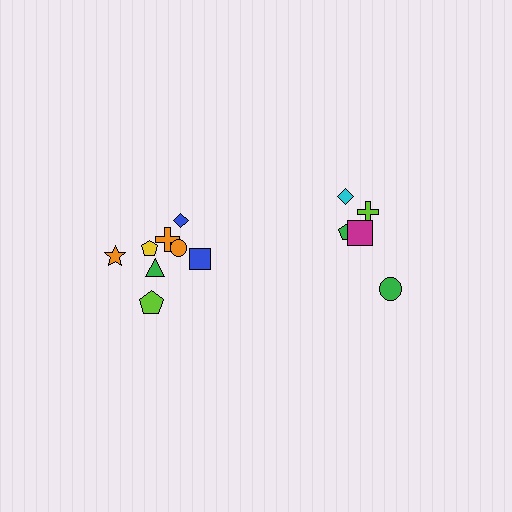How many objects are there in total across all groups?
There are 14 objects.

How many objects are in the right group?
There are 6 objects.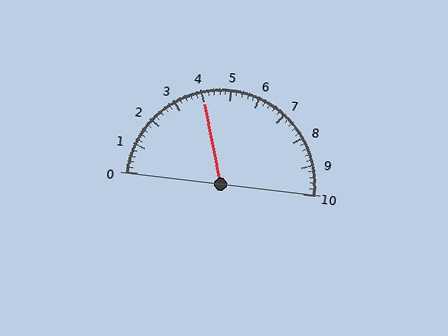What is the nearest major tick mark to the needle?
The nearest major tick mark is 4.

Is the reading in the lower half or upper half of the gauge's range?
The reading is in the lower half of the range (0 to 10).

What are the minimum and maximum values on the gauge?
The gauge ranges from 0 to 10.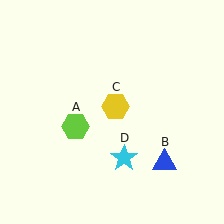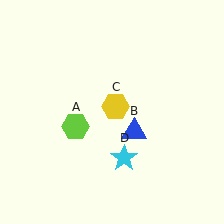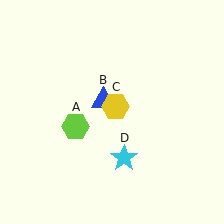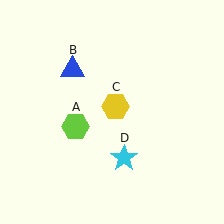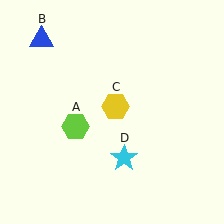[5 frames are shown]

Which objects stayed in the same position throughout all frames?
Lime hexagon (object A) and yellow hexagon (object C) and cyan star (object D) remained stationary.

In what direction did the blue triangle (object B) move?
The blue triangle (object B) moved up and to the left.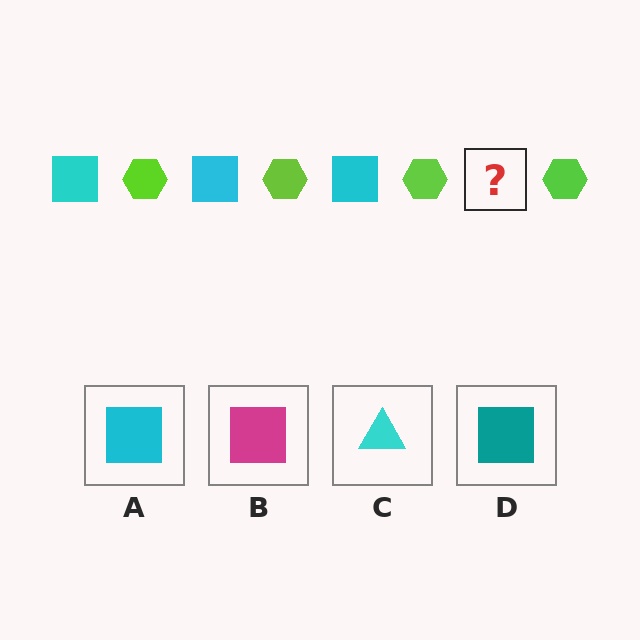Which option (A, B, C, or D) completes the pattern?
A.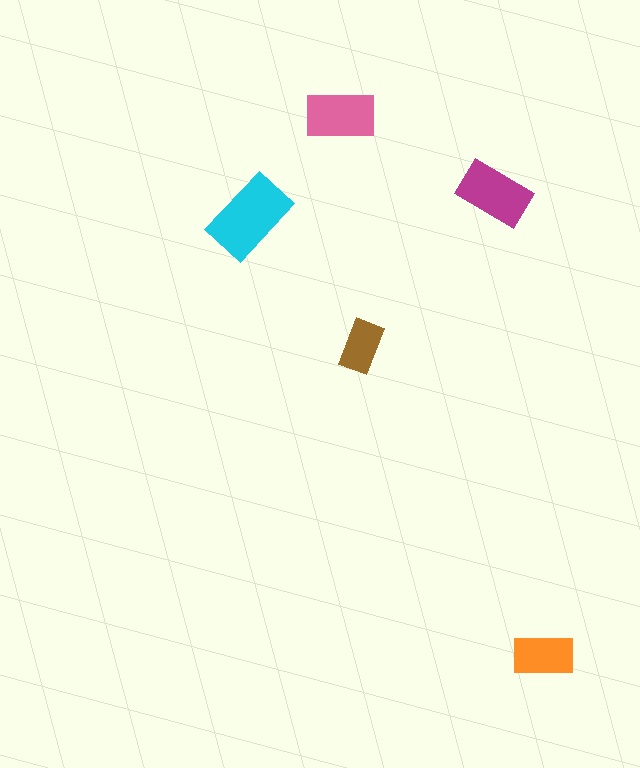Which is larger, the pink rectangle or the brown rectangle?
The pink one.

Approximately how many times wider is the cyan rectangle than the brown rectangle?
About 1.5 times wider.